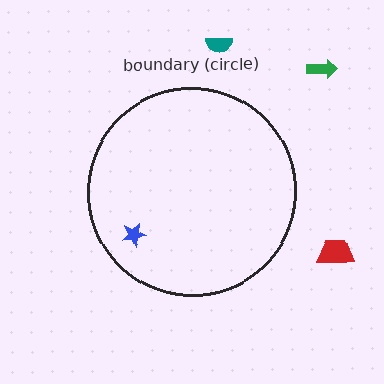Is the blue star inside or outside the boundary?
Inside.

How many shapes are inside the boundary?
1 inside, 3 outside.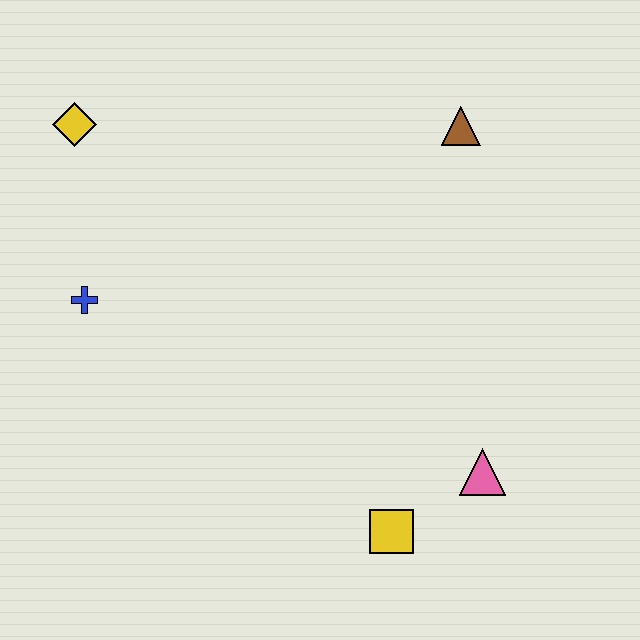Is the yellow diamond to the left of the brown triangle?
Yes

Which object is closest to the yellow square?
The pink triangle is closest to the yellow square.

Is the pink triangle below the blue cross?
Yes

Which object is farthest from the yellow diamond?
The pink triangle is farthest from the yellow diamond.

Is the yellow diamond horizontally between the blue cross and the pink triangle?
No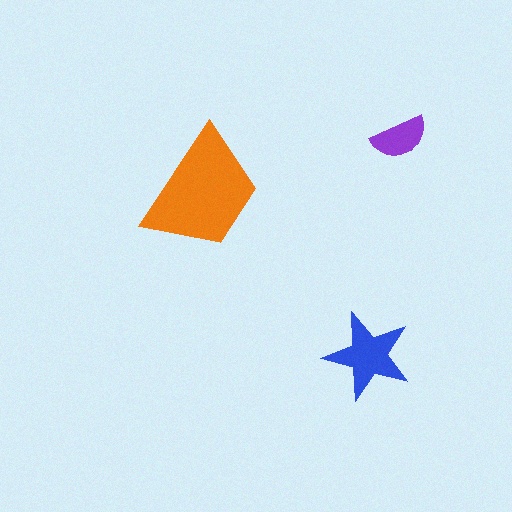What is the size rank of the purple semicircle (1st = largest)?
3rd.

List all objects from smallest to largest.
The purple semicircle, the blue star, the orange trapezoid.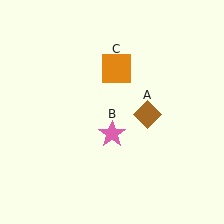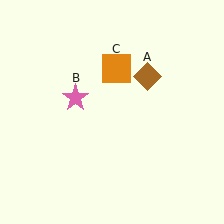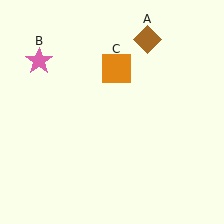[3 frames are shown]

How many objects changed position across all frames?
2 objects changed position: brown diamond (object A), pink star (object B).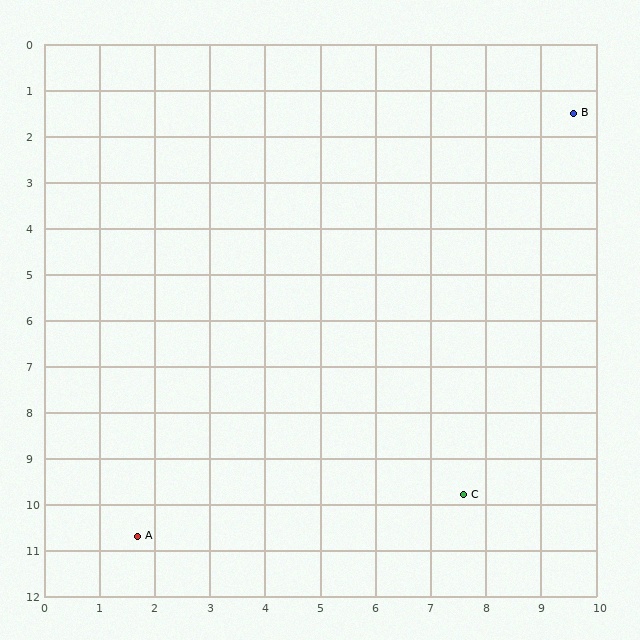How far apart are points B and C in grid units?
Points B and C are about 8.5 grid units apart.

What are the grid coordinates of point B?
Point B is at approximately (9.6, 1.5).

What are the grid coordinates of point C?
Point C is at approximately (7.6, 9.8).